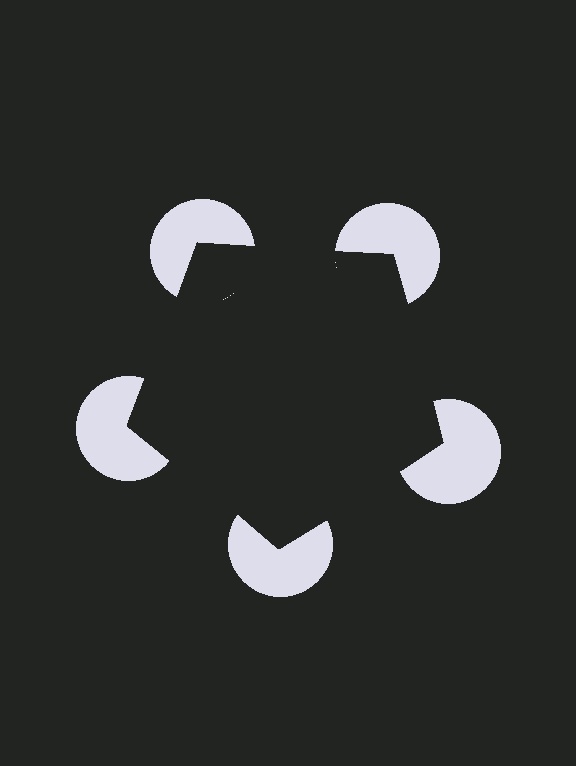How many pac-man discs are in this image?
There are 5 — one at each vertex of the illusory pentagon.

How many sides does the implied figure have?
5 sides.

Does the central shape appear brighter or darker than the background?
It typically appears slightly darker than the background, even though no actual brightness change is drawn.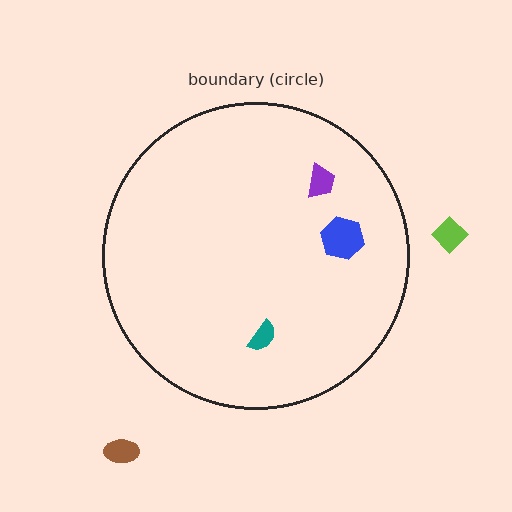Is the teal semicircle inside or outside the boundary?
Inside.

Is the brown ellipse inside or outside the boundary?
Outside.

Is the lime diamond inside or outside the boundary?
Outside.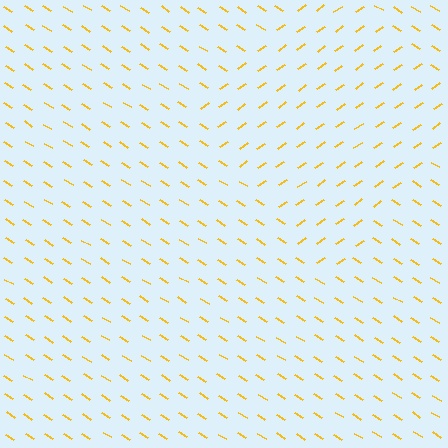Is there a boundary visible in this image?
Yes, there is a texture boundary formed by a change in line orientation.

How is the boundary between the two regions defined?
The boundary is defined purely by a change in line orientation (approximately 66 degrees difference). All lines are the same color and thickness.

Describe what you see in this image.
The image is filled with small yellow line segments. A diamond region in the image has lines oriented differently from the surrounding lines, creating a visible texture boundary.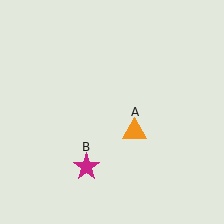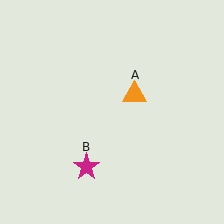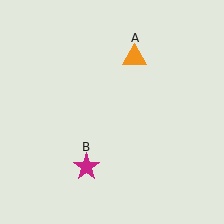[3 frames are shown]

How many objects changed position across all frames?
1 object changed position: orange triangle (object A).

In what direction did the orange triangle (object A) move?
The orange triangle (object A) moved up.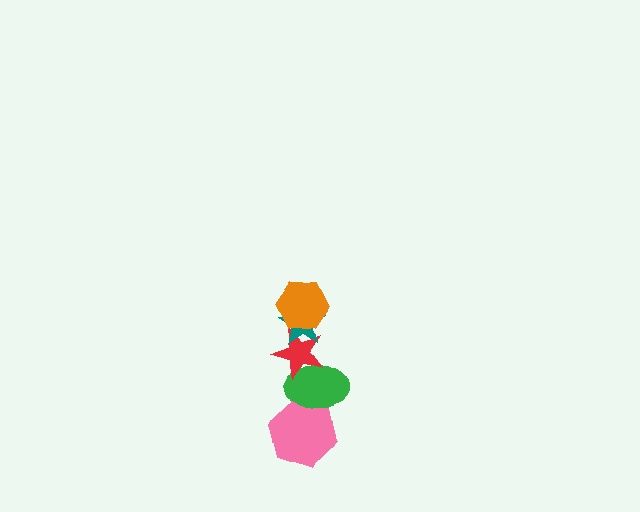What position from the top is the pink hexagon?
The pink hexagon is 5th from the top.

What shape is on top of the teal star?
The orange hexagon is on top of the teal star.